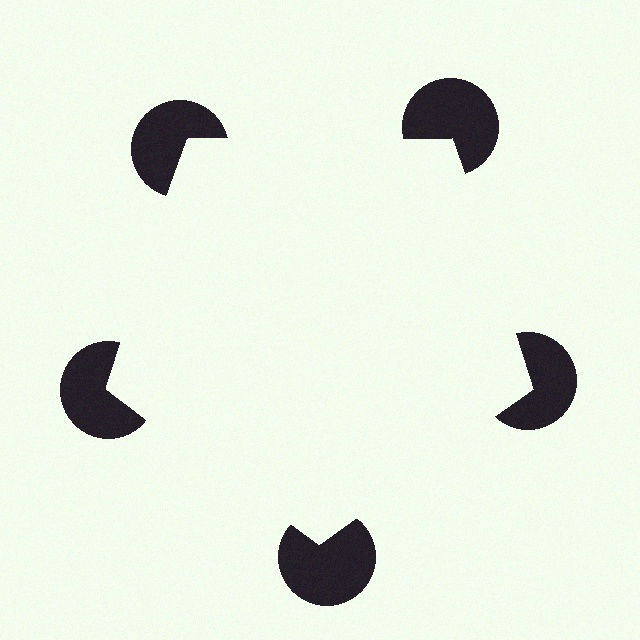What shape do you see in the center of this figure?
An illusory pentagon — its edges are inferred from the aligned wedge cuts in the pac-man discs, not physically drawn.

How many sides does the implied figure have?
5 sides.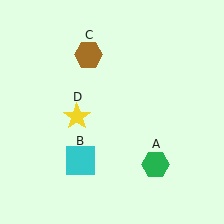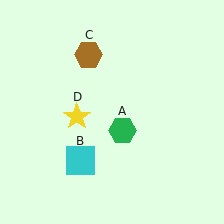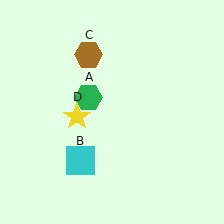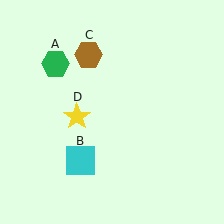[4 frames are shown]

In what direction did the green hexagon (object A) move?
The green hexagon (object A) moved up and to the left.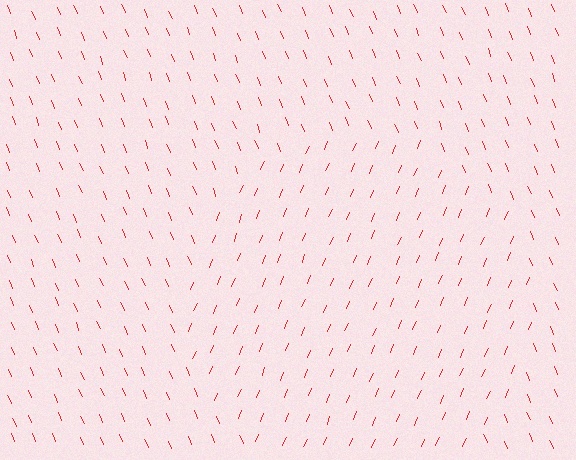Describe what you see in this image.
The image is filled with small red line segments. A circle region in the image has lines oriented differently from the surrounding lines, creating a visible texture boundary.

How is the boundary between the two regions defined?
The boundary is defined purely by a change in line orientation (approximately 45 degrees difference). All lines are the same color and thickness.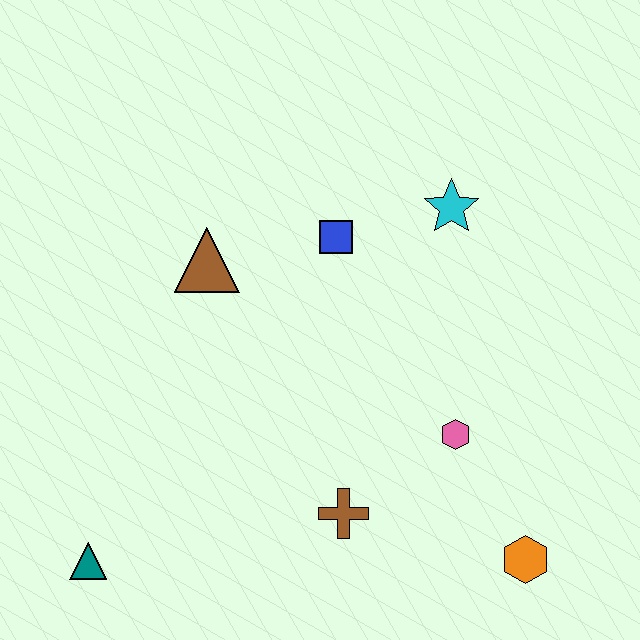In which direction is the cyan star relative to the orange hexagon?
The cyan star is above the orange hexagon.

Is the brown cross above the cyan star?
No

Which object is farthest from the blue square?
The teal triangle is farthest from the blue square.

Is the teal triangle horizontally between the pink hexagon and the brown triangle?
No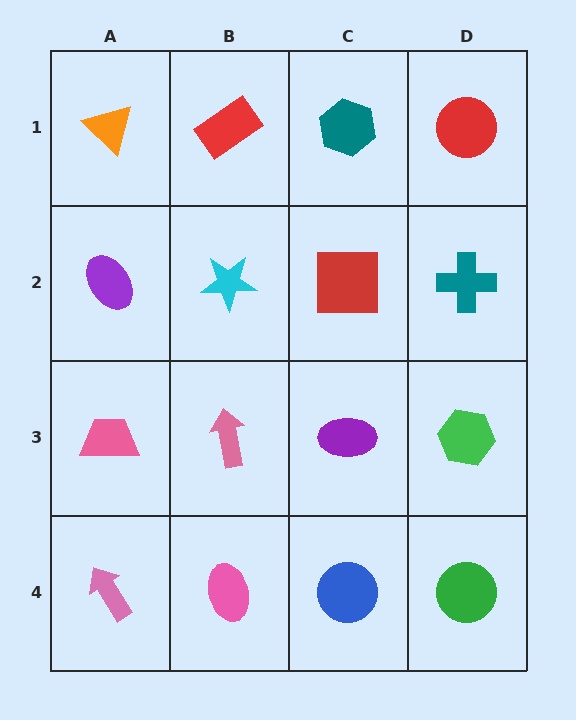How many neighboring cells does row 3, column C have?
4.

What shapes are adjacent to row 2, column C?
A teal hexagon (row 1, column C), a purple ellipse (row 3, column C), a cyan star (row 2, column B), a teal cross (row 2, column D).